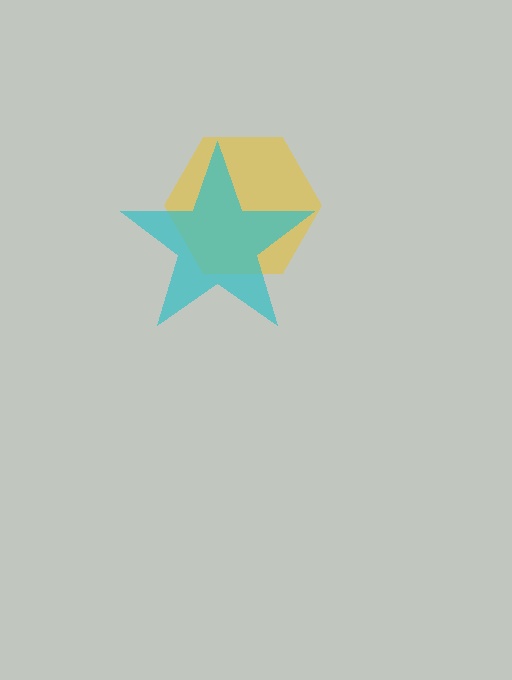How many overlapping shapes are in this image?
There are 2 overlapping shapes in the image.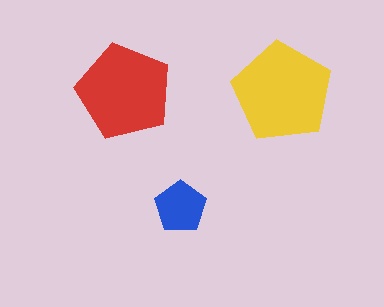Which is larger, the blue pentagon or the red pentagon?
The red one.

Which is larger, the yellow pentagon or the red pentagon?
The yellow one.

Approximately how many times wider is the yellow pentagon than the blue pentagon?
About 2 times wider.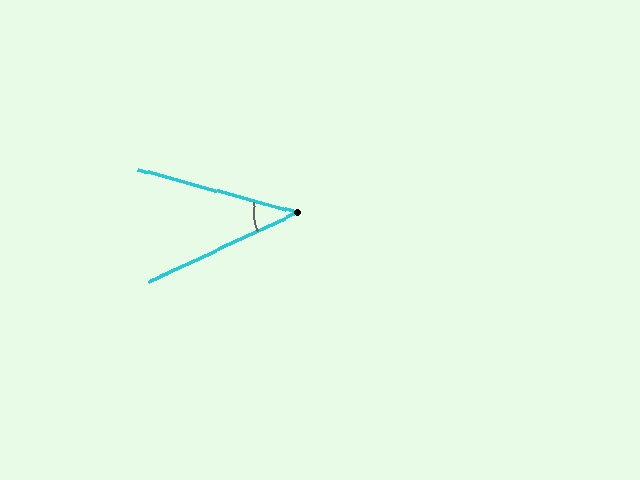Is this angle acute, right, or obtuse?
It is acute.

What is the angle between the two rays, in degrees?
Approximately 40 degrees.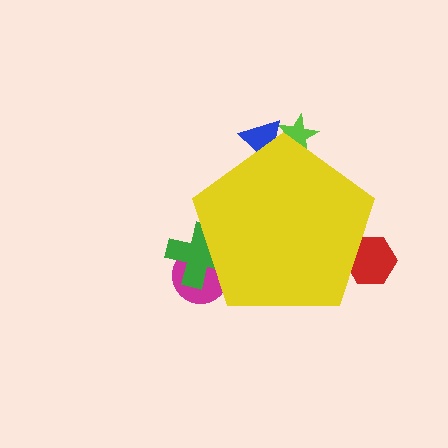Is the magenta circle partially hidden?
Yes, the magenta circle is partially hidden behind the yellow pentagon.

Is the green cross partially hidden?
Yes, the green cross is partially hidden behind the yellow pentagon.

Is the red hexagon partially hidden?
Yes, the red hexagon is partially hidden behind the yellow pentagon.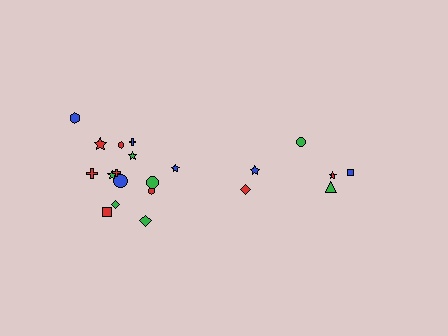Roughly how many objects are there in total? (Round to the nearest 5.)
Roughly 20 objects in total.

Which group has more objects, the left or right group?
The left group.